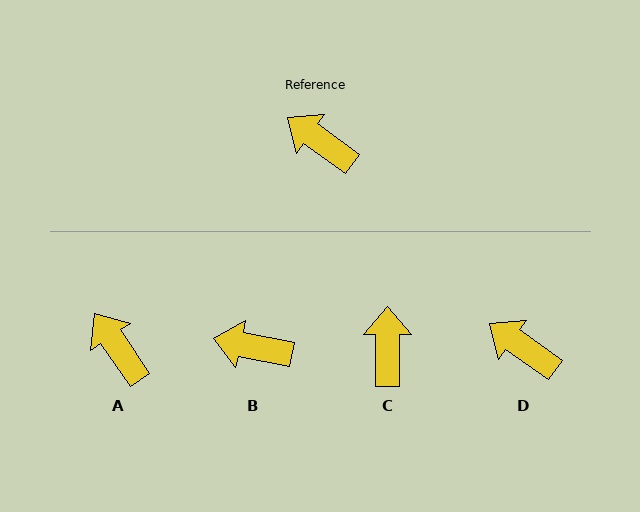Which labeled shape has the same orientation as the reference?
D.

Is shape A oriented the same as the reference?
No, it is off by about 20 degrees.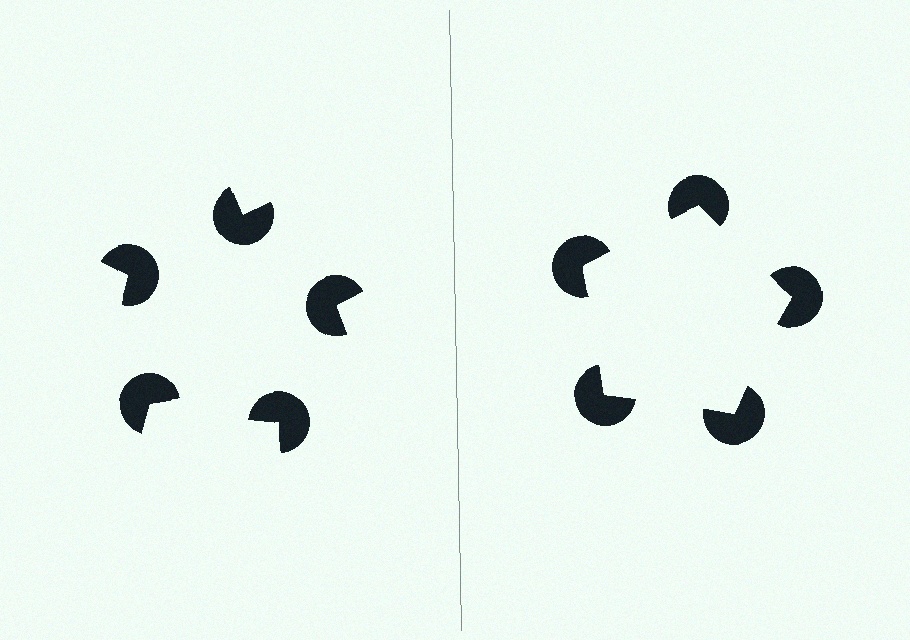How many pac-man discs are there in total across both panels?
10 — 5 on each side.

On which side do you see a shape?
An illusory pentagon appears on the right side. On the left side the wedge cuts are rotated, so no coherent shape forms.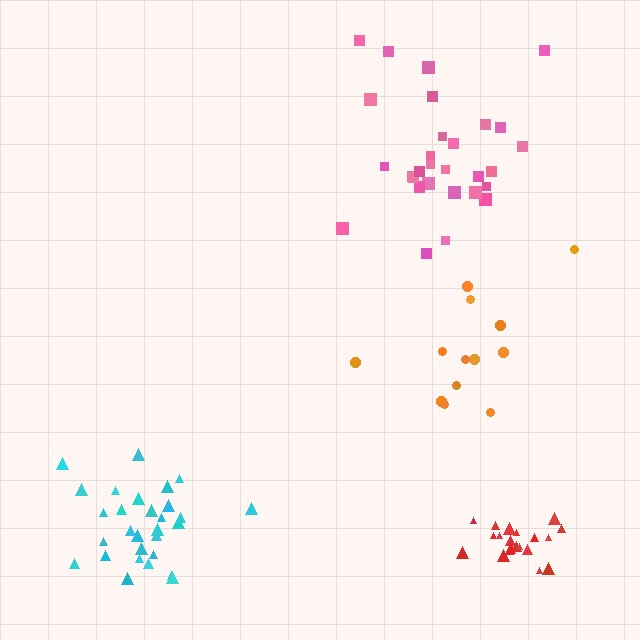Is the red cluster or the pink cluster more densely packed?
Red.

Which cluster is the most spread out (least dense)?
Orange.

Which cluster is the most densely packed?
Red.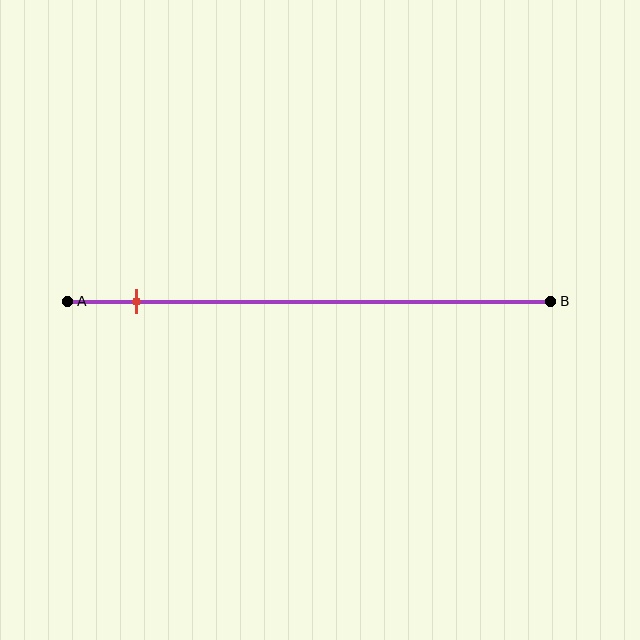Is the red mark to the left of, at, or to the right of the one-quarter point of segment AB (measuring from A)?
The red mark is to the left of the one-quarter point of segment AB.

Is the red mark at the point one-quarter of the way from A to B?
No, the mark is at about 15% from A, not at the 25% one-quarter point.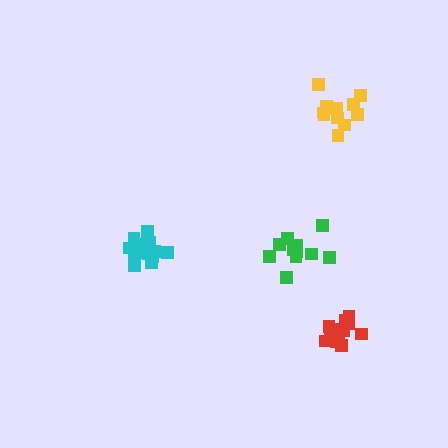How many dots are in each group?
Group 1: 14 dots, Group 2: 12 dots, Group 3: 14 dots, Group 4: 12 dots (52 total).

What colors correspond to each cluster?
The clusters are colored: red, yellow, cyan, green.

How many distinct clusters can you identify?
There are 4 distinct clusters.